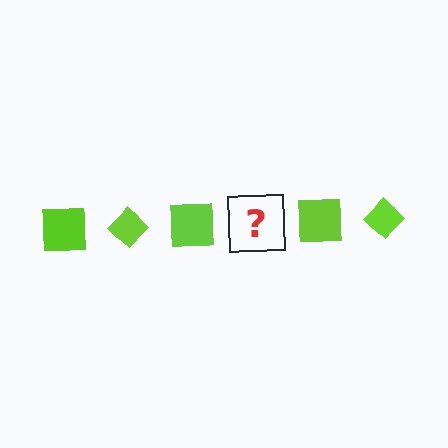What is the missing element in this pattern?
The missing element is a lime diamond.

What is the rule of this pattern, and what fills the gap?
The rule is that the pattern cycles through square, diamond shapes in lime. The gap should be filled with a lime diamond.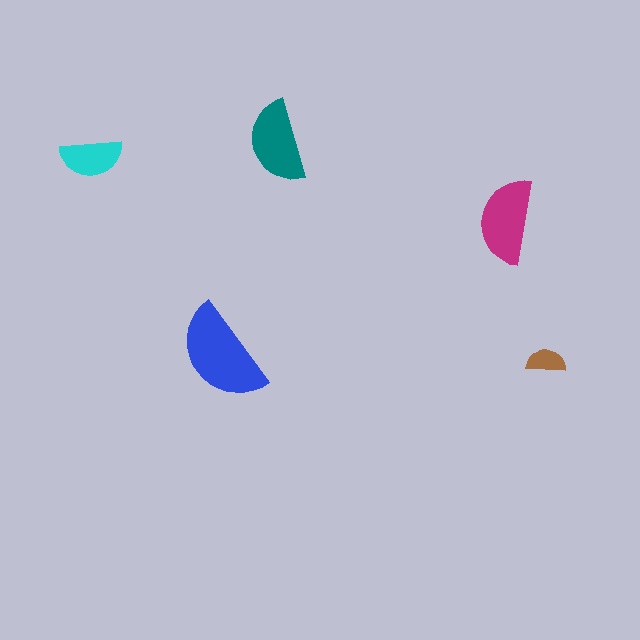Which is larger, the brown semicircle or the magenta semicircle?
The magenta one.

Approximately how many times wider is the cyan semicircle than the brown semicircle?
About 1.5 times wider.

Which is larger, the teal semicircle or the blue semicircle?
The blue one.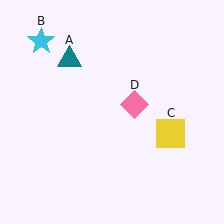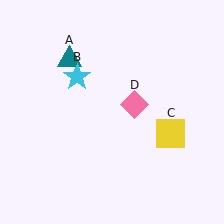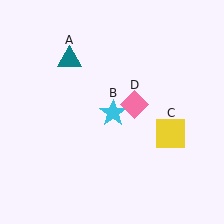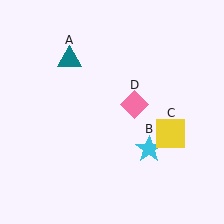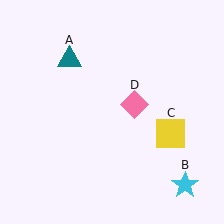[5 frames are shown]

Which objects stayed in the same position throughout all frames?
Teal triangle (object A) and yellow square (object C) and pink diamond (object D) remained stationary.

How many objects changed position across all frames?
1 object changed position: cyan star (object B).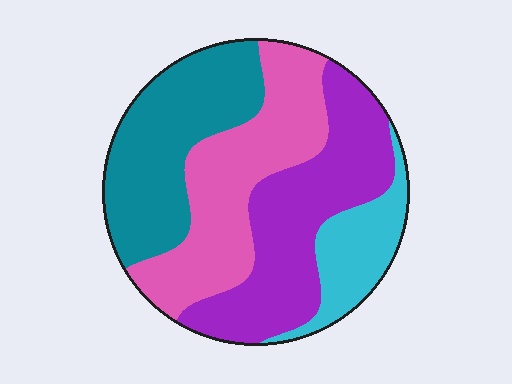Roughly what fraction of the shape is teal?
Teal covers about 25% of the shape.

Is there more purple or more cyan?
Purple.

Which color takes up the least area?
Cyan, at roughly 15%.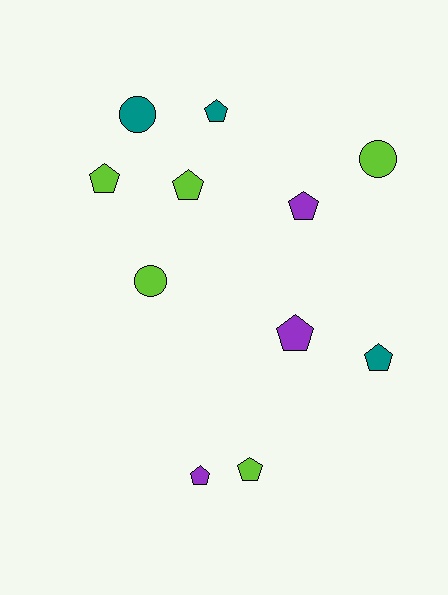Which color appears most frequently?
Lime, with 5 objects.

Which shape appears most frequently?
Pentagon, with 8 objects.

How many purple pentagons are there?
There are 3 purple pentagons.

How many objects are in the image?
There are 11 objects.